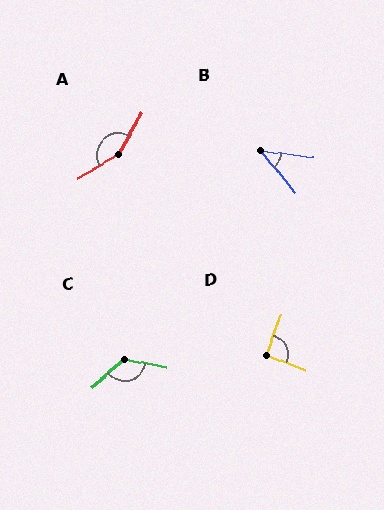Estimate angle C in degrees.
Approximately 128 degrees.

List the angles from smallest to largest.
B (44°), D (91°), C (128°), A (149°).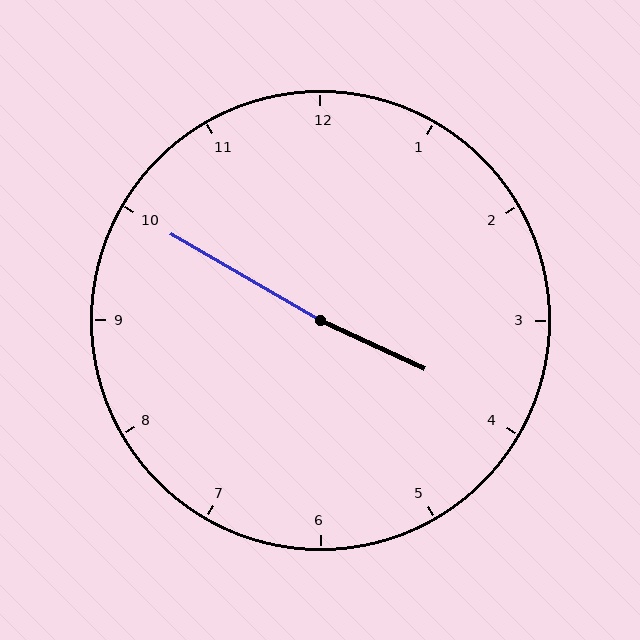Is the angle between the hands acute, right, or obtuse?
It is obtuse.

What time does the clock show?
3:50.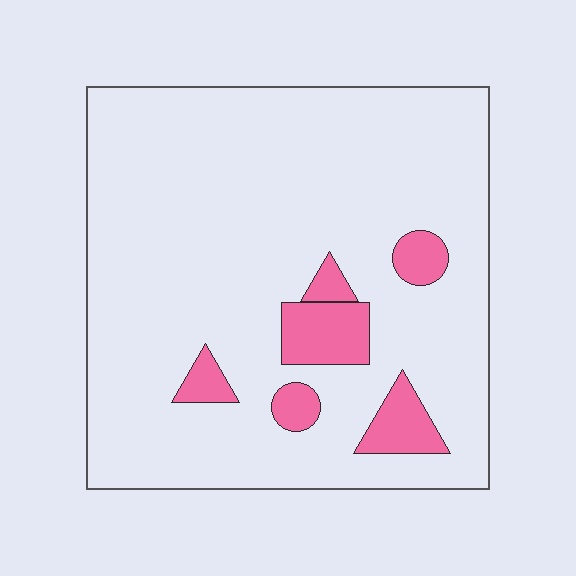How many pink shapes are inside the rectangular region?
6.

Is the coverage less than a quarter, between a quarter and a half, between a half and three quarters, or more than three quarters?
Less than a quarter.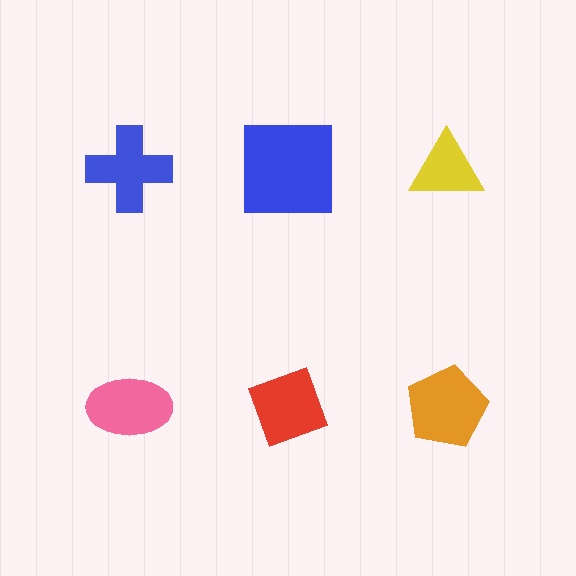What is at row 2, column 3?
An orange pentagon.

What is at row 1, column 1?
A blue cross.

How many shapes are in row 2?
3 shapes.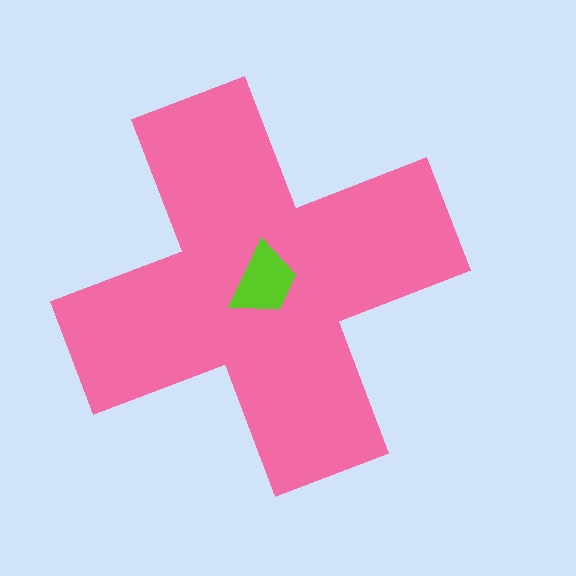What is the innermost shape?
The lime trapezoid.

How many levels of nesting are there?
2.